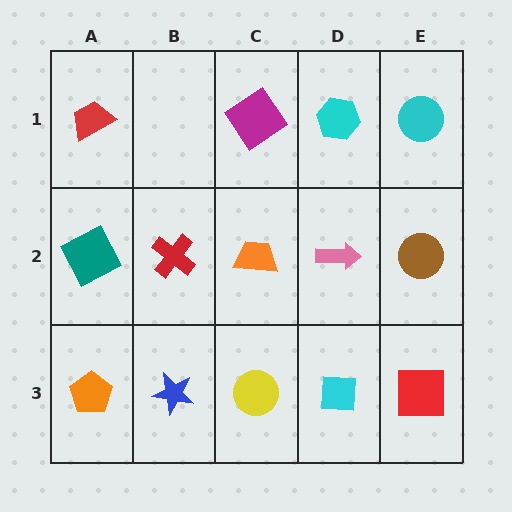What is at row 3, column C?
A yellow circle.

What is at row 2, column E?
A brown circle.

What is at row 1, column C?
A magenta diamond.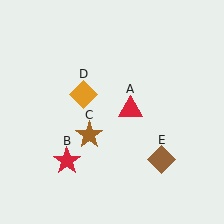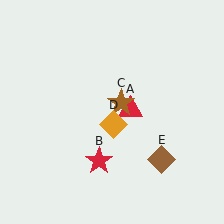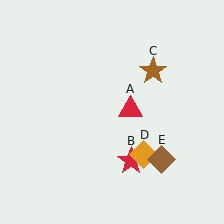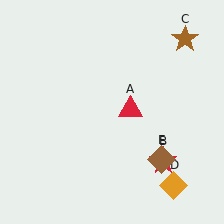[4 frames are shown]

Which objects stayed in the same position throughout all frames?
Red triangle (object A) and brown diamond (object E) remained stationary.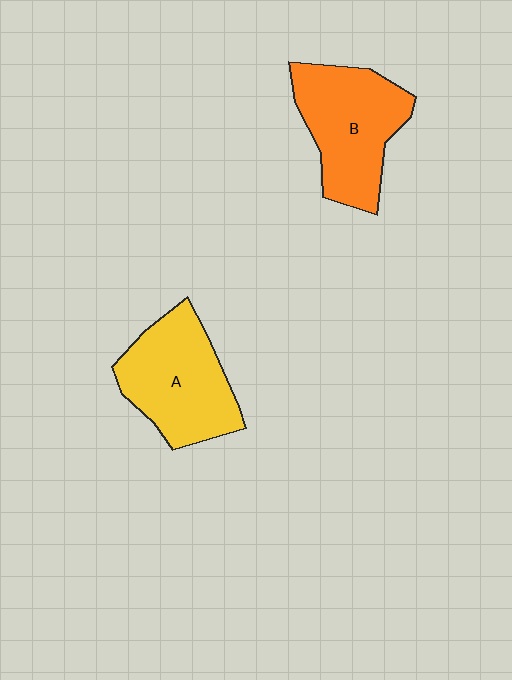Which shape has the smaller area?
Shape A (yellow).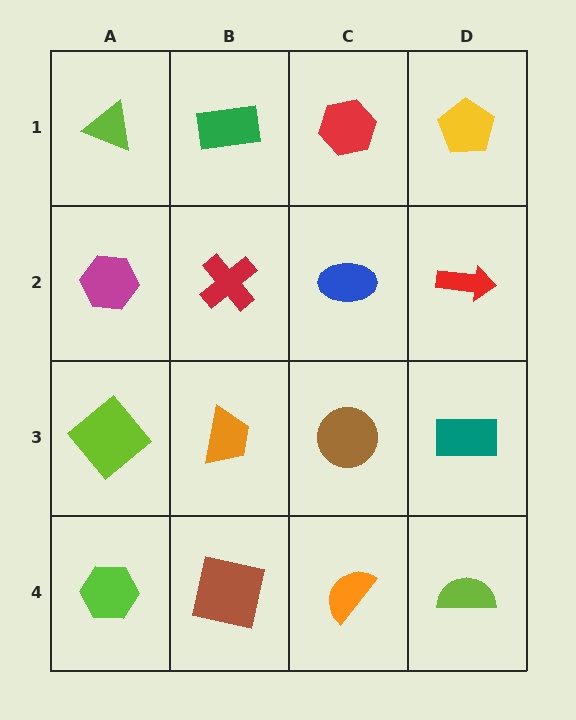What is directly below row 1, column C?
A blue ellipse.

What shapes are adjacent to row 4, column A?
A lime diamond (row 3, column A), a brown square (row 4, column B).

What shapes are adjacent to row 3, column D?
A red arrow (row 2, column D), a lime semicircle (row 4, column D), a brown circle (row 3, column C).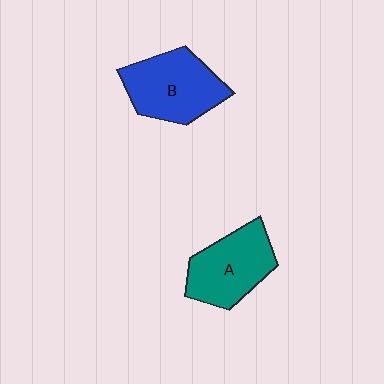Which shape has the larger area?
Shape B (blue).